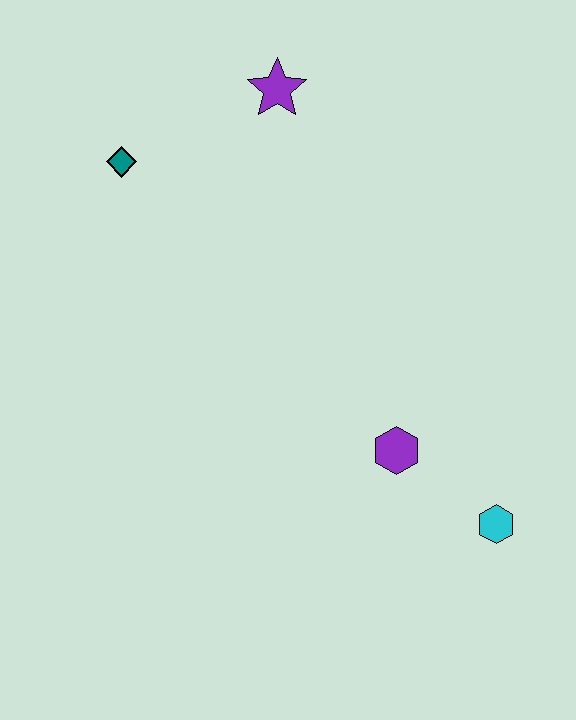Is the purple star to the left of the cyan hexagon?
Yes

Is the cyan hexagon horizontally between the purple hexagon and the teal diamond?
No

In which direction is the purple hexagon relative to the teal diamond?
The purple hexagon is below the teal diamond.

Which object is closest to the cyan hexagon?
The purple hexagon is closest to the cyan hexagon.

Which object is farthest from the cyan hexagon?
The teal diamond is farthest from the cyan hexagon.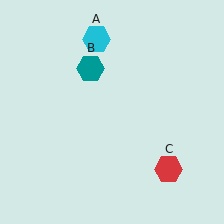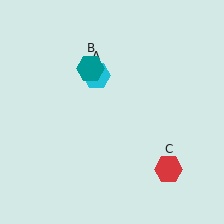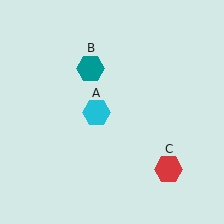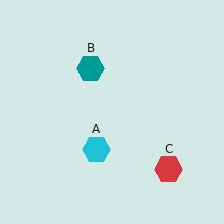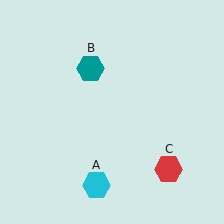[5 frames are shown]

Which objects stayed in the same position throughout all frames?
Teal hexagon (object B) and red hexagon (object C) remained stationary.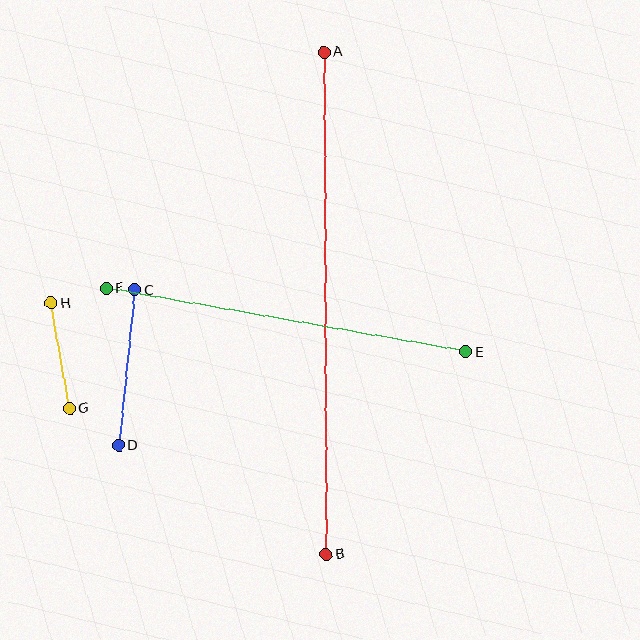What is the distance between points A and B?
The distance is approximately 502 pixels.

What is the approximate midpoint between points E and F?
The midpoint is at approximately (286, 320) pixels.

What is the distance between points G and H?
The distance is approximately 106 pixels.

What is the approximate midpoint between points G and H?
The midpoint is at approximately (60, 356) pixels.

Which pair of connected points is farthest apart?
Points A and B are farthest apart.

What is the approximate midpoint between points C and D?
The midpoint is at approximately (127, 367) pixels.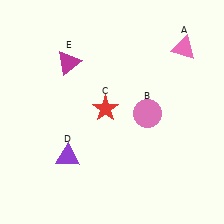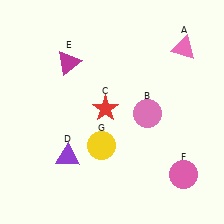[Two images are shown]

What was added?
A pink circle (F), a yellow circle (G) were added in Image 2.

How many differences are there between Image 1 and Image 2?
There are 2 differences between the two images.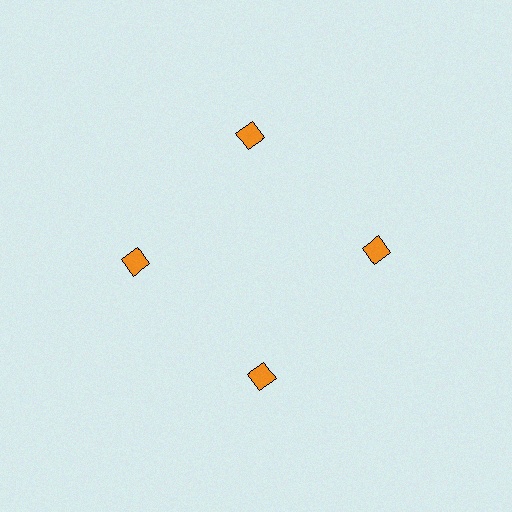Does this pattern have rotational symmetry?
Yes, this pattern has 4-fold rotational symmetry. It looks the same after rotating 90 degrees around the center.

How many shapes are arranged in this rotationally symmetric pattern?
There are 4 shapes, arranged in 4 groups of 1.